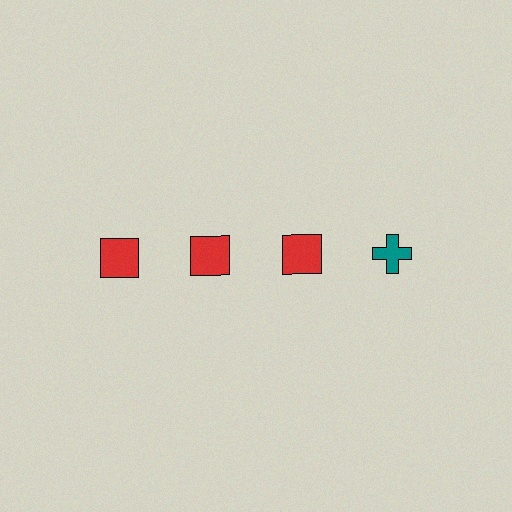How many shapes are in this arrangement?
There are 4 shapes arranged in a grid pattern.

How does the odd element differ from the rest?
It differs in both color (teal instead of red) and shape (cross instead of square).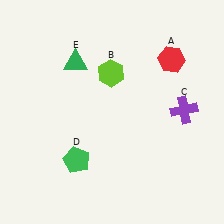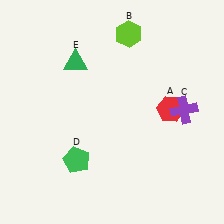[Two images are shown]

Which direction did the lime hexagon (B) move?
The lime hexagon (B) moved up.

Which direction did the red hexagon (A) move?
The red hexagon (A) moved down.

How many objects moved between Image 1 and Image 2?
2 objects moved between the two images.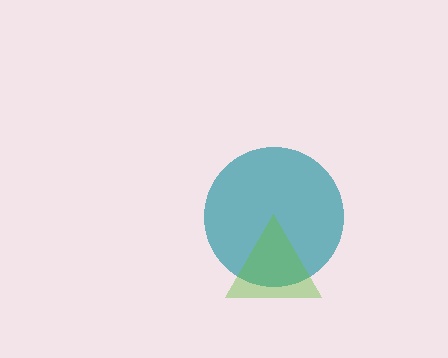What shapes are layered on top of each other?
The layered shapes are: a teal circle, a lime triangle.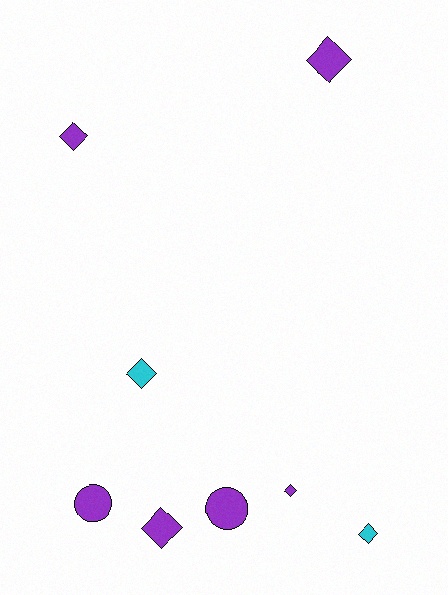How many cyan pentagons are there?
There are no cyan pentagons.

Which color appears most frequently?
Purple, with 6 objects.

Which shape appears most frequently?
Diamond, with 6 objects.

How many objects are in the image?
There are 8 objects.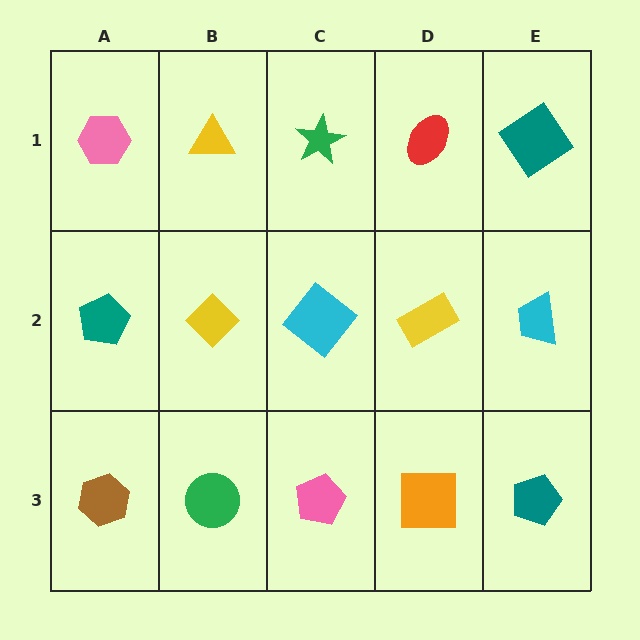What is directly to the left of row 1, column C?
A yellow triangle.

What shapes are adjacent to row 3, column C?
A cyan diamond (row 2, column C), a green circle (row 3, column B), an orange square (row 3, column D).